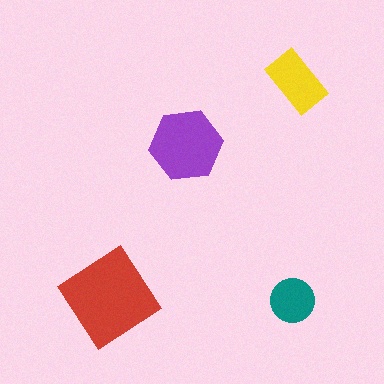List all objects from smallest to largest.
The teal circle, the yellow rectangle, the purple hexagon, the red diamond.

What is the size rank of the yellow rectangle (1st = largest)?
3rd.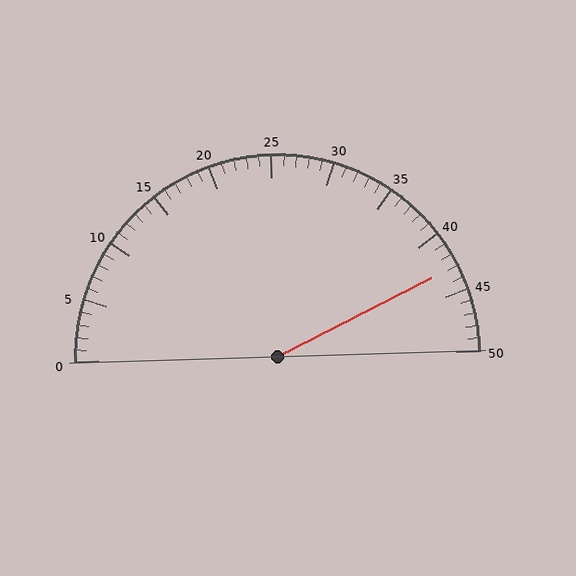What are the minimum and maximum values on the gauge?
The gauge ranges from 0 to 50.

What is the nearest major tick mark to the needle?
The nearest major tick mark is 45.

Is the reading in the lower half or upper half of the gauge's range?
The reading is in the upper half of the range (0 to 50).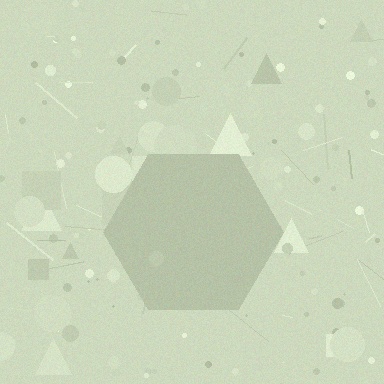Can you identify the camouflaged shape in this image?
The camouflaged shape is a hexagon.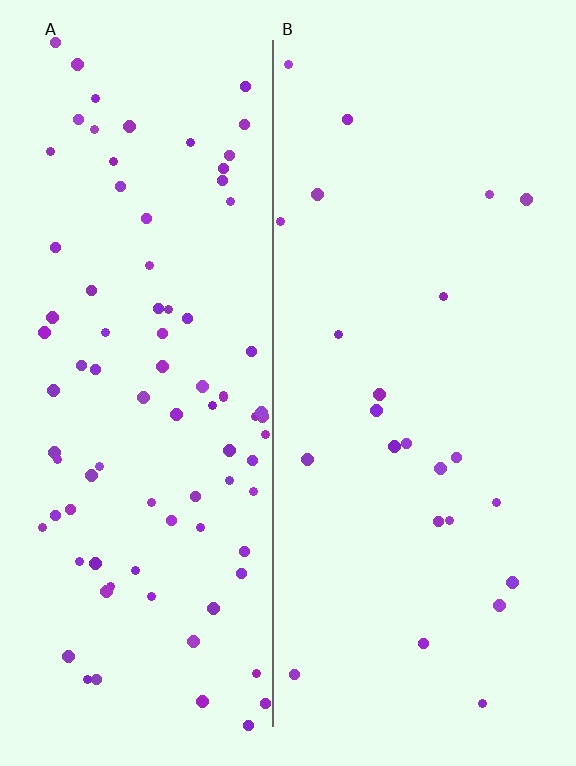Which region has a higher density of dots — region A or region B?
A (the left).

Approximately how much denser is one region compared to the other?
Approximately 3.7× — region A over region B.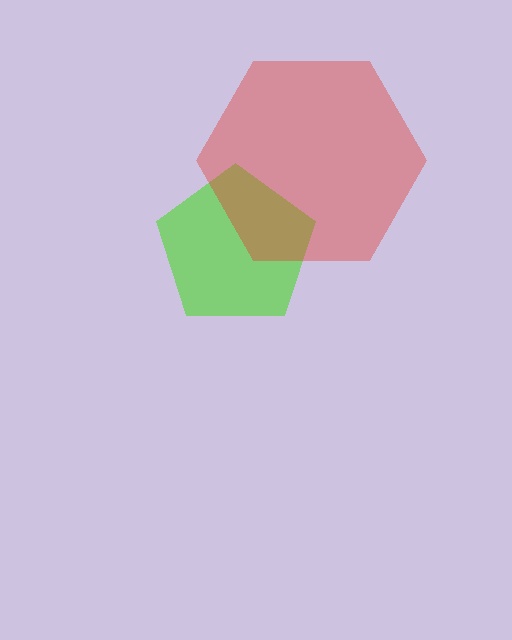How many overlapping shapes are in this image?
There are 2 overlapping shapes in the image.